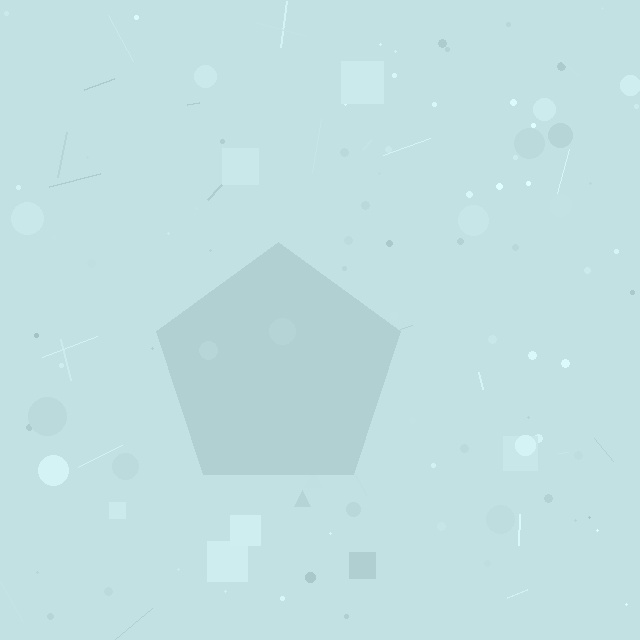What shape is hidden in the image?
A pentagon is hidden in the image.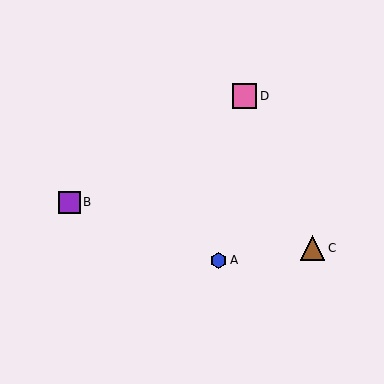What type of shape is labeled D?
Shape D is a pink square.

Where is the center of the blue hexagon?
The center of the blue hexagon is at (219, 260).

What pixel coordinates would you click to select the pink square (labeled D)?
Click at (245, 96) to select the pink square D.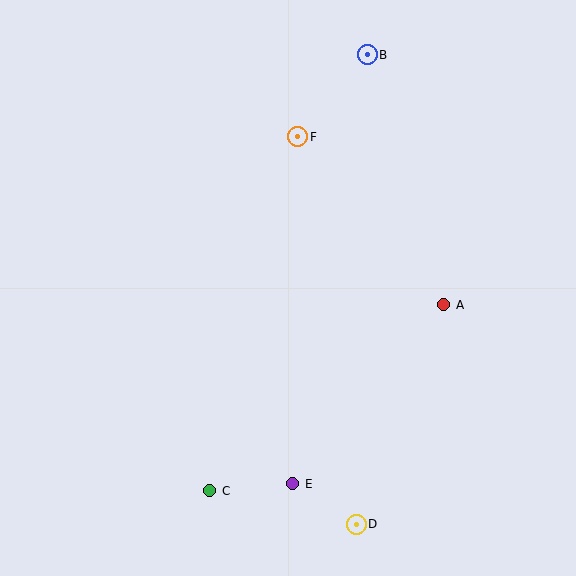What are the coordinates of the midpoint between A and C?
The midpoint between A and C is at (327, 398).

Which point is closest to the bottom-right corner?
Point D is closest to the bottom-right corner.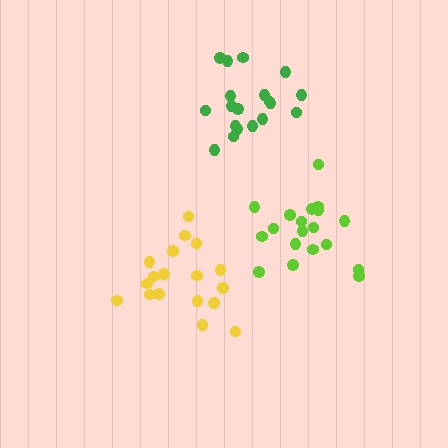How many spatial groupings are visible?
There are 3 spatial groupings.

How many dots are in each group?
Group 1: 18 dots, Group 2: 19 dots, Group 3: 19 dots (56 total).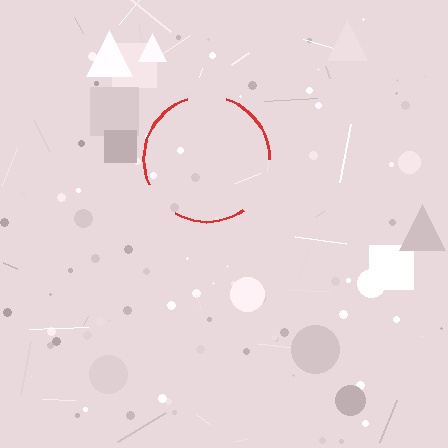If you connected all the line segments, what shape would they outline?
They would outline a circle.